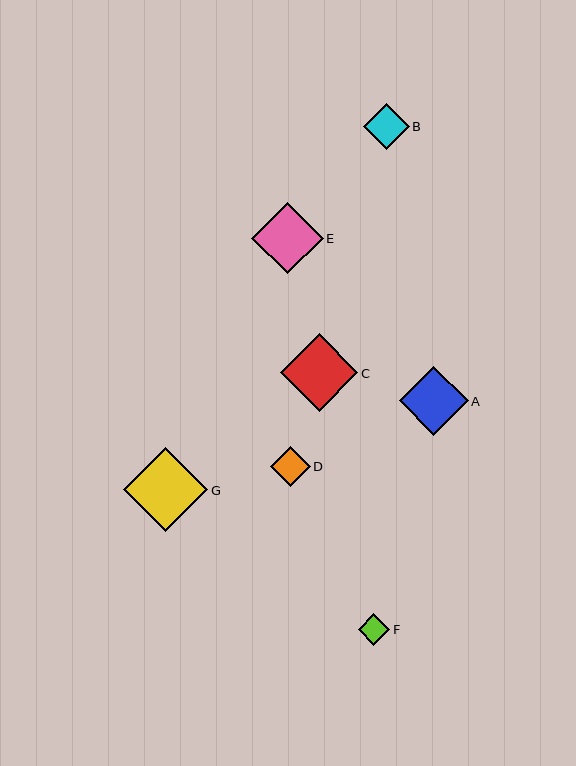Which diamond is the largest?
Diamond G is the largest with a size of approximately 84 pixels.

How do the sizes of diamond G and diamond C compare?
Diamond G and diamond C are approximately the same size.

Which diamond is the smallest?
Diamond F is the smallest with a size of approximately 32 pixels.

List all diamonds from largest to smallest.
From largest to smallest: G, C, E, A, B, D, F.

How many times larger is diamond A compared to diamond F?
Diamond A is approximately 2.2 times the size of diamond F.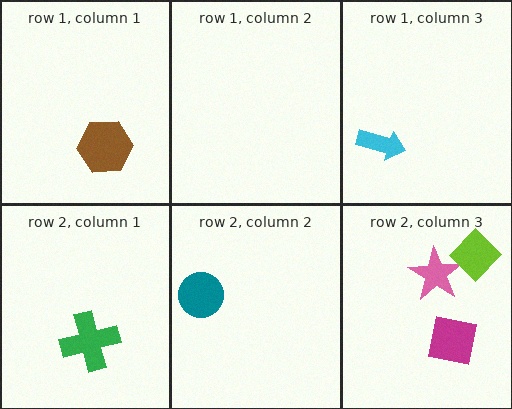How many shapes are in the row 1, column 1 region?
1.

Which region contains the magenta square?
The row 2, column 3 region.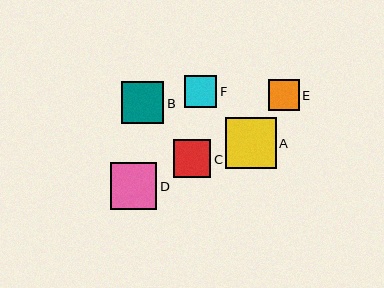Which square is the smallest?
Square E is the smallest with a size of approximately 30 pixels.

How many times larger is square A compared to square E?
Square A is approximately 1.7 times the size of square E.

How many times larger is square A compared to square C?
Square A is approximately 1.4 times the size of square C.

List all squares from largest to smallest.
From largest to smallest: A, D, B, C, F, E.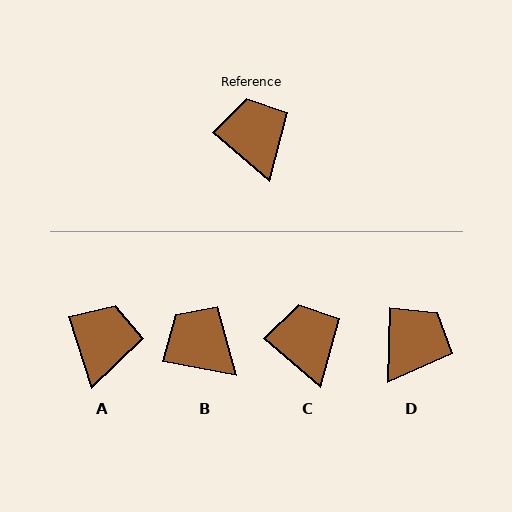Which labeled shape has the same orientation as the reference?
C.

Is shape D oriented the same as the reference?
No, it is off by about 51 degrees.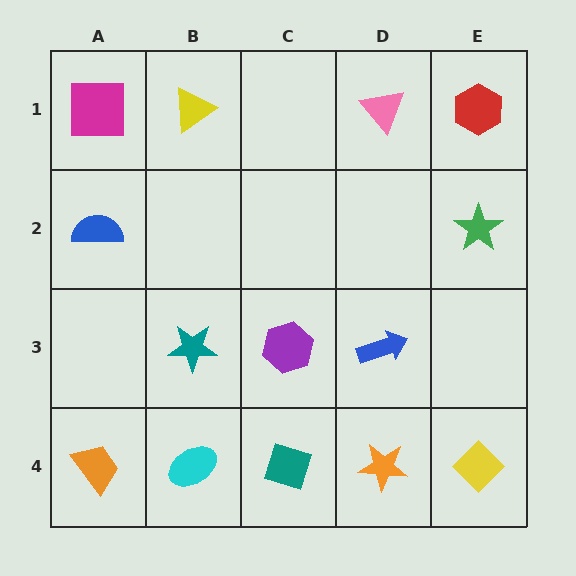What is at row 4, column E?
A yellow diamond.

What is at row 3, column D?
A blue arrow.